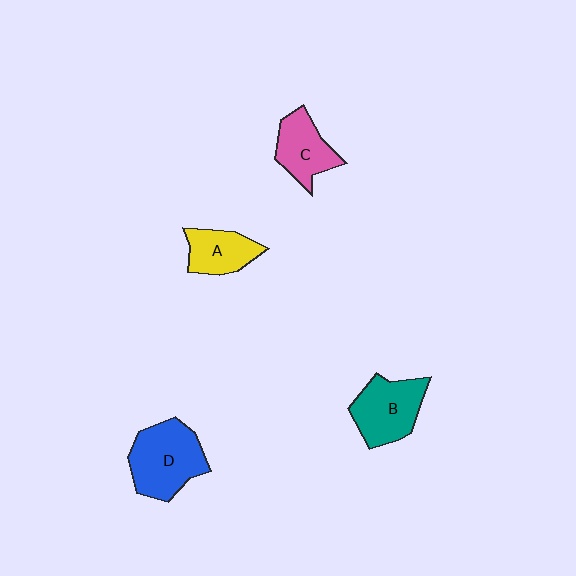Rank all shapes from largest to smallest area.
From largest to smallest: D (blue), B (teal), C (pink), A (yellow).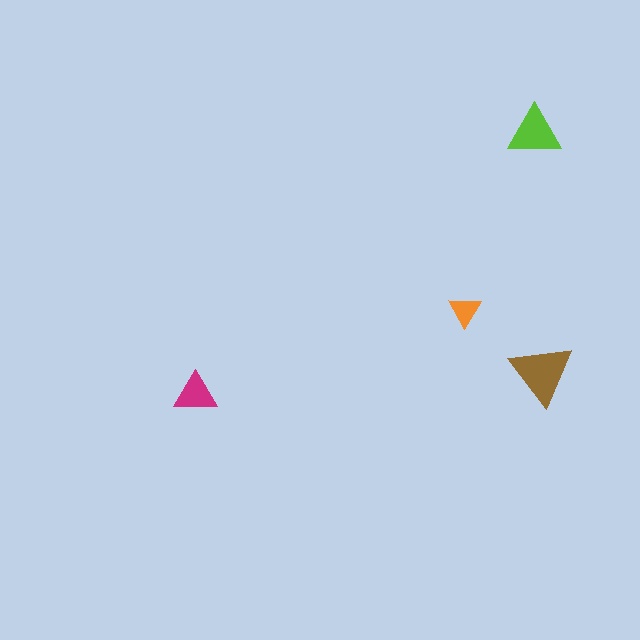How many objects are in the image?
There are 4 objects in the image.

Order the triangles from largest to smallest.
the brown one, the lime one, the magenta one, the orange one.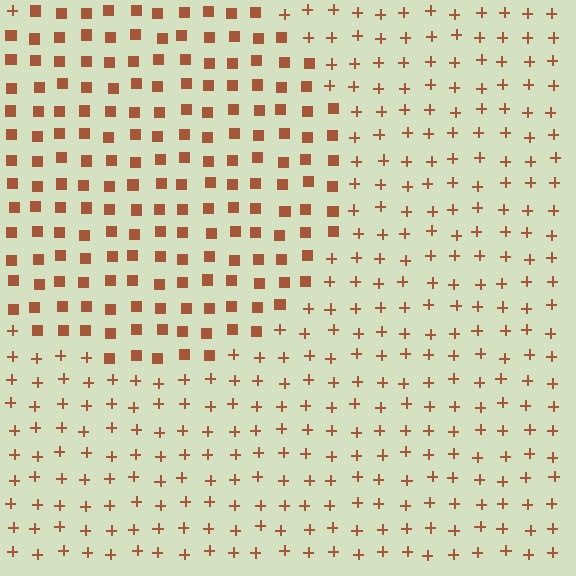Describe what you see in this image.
The image is filled with small brown elements arranged in a uniform grid. A circle-shaped region contains squares, while the surrounding area contains plus signs. The boundary is defined purely by the change in element shape.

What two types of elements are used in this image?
The image uses squares inside the circle region and plus signs outside it.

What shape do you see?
I see a circle.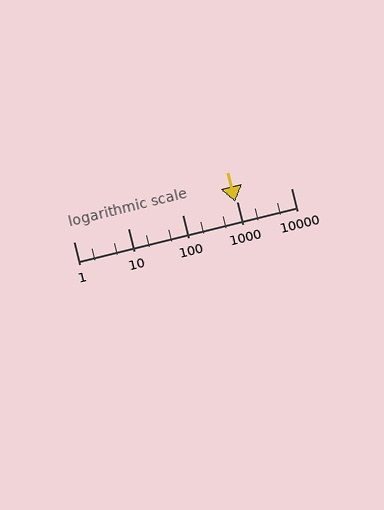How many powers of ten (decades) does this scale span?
The scale spans 4 decades, from 1 to 10000.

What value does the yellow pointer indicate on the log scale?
The pointer indicates approximately 940.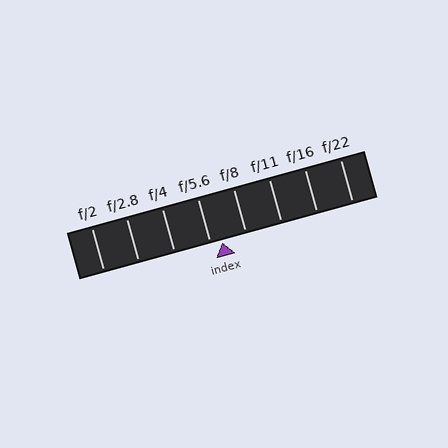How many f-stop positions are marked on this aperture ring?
There are 8 f-stop positions marked.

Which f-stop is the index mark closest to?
The index mark is closest to f/5.6.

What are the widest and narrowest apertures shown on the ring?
The widest aperture shown is f/2 and the narrowest is f/22.